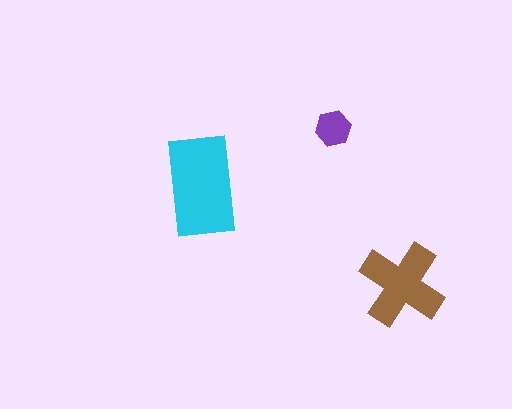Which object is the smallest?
The purple hexagon.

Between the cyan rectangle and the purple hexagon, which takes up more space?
The cyan rectangle.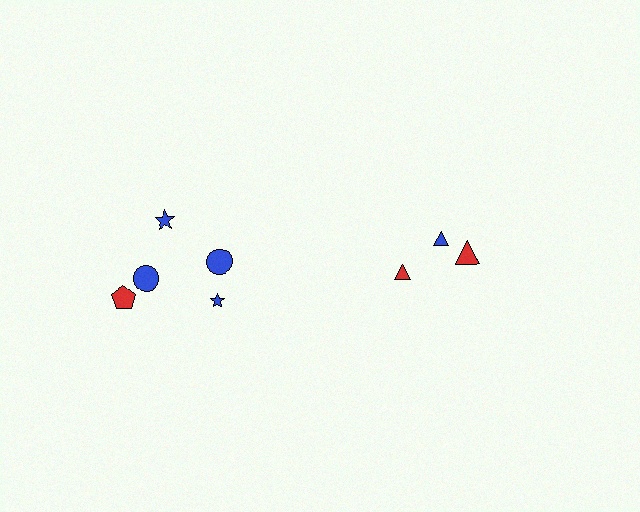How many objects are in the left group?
There are 5 objects.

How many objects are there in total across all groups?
There are 8 objects.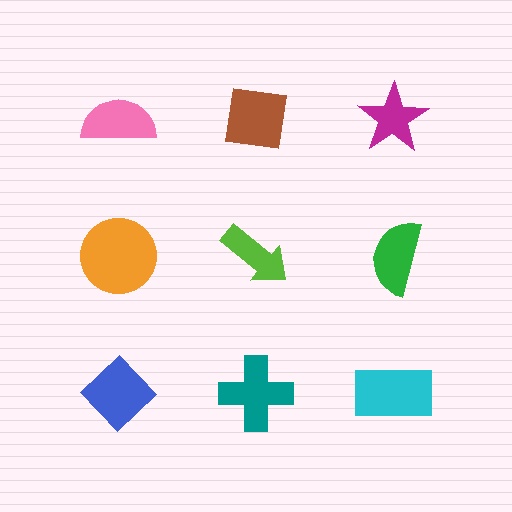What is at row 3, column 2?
A teal cross.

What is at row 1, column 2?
A brown square.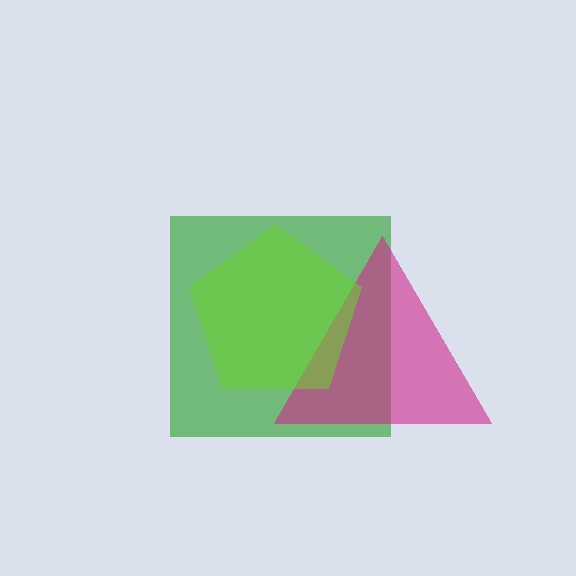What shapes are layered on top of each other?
The layered shapes are: a green square, a magenta triangle, a lime pentagon.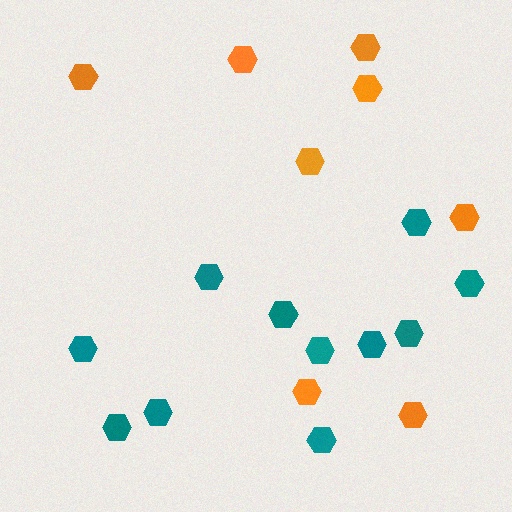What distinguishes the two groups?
There are 2 groups: one group of orange hexagons (8) and one group of teal hexagons (11).